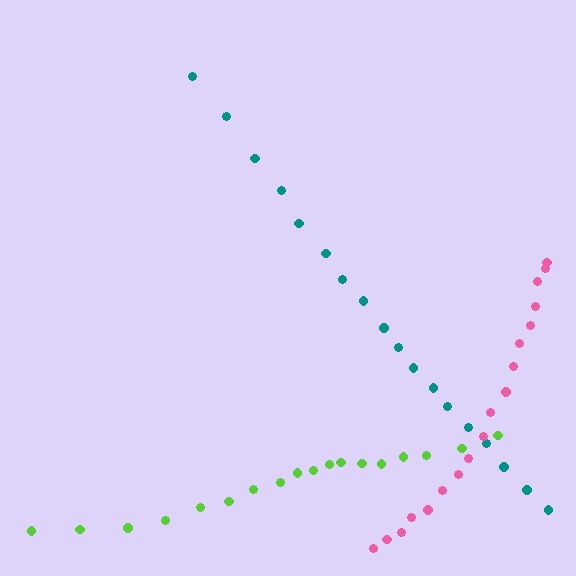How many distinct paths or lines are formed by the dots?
There are 3 distinct paths.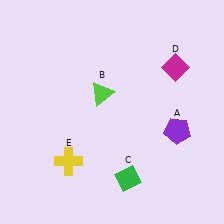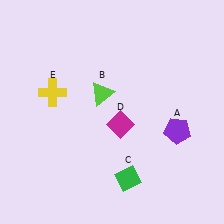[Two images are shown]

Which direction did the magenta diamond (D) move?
The magenta diamond (D) moved down.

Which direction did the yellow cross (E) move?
The yellow cross (E) moved up.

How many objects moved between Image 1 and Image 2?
2 objects moved between the two images.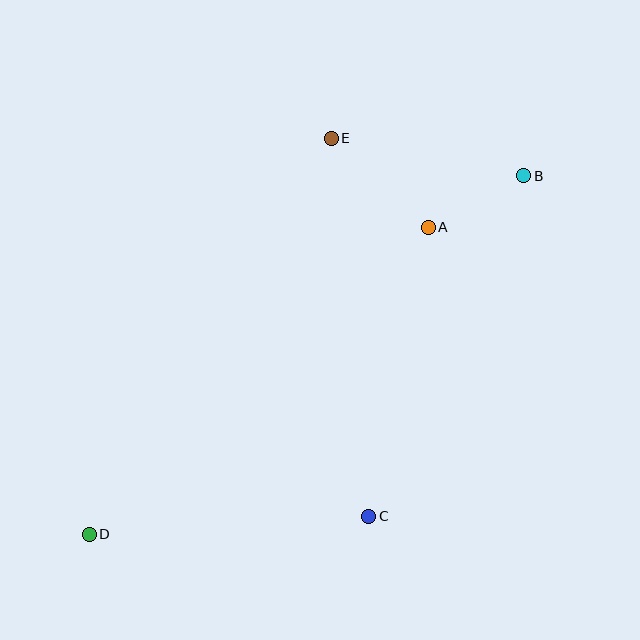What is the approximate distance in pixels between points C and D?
The distance between C and D is approximately 280 pixels.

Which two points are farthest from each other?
Points B and D are farthest from each other.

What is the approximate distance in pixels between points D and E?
The distance between D and E is approximately 464 pixels.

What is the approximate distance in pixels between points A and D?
The distance between A and D is approximately 457 pixels.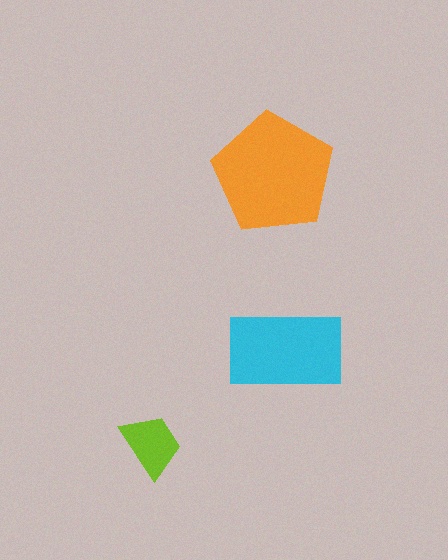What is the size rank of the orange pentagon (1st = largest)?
1st.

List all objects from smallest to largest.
The lime trapezoid, the cyan rectangle, the orange pentagon.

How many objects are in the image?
There are 3 objects in the image.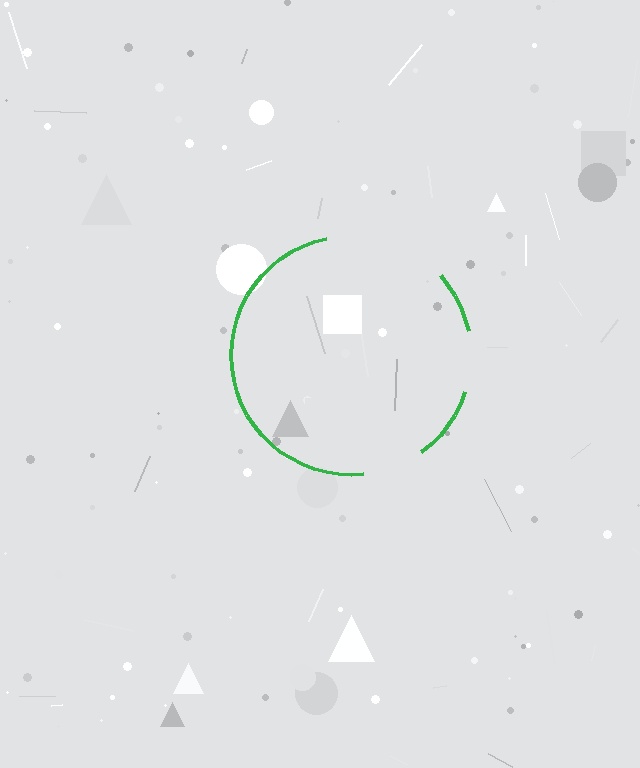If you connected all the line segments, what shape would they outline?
They would outline a circle.